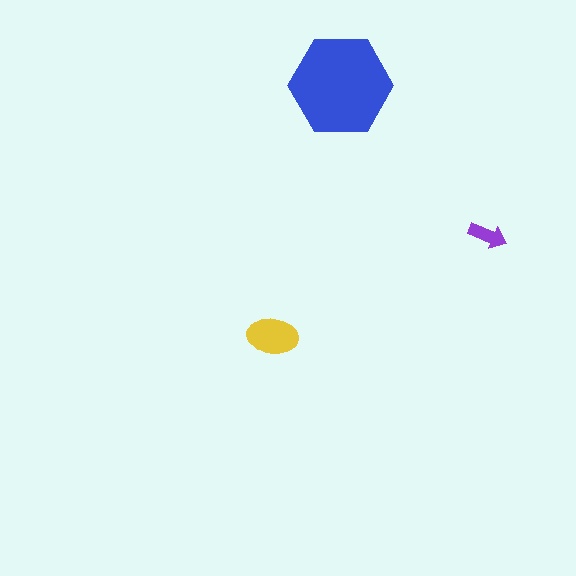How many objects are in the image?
There are 3 objects in the image.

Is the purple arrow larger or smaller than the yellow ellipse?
Smaller.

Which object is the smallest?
The purple arrow.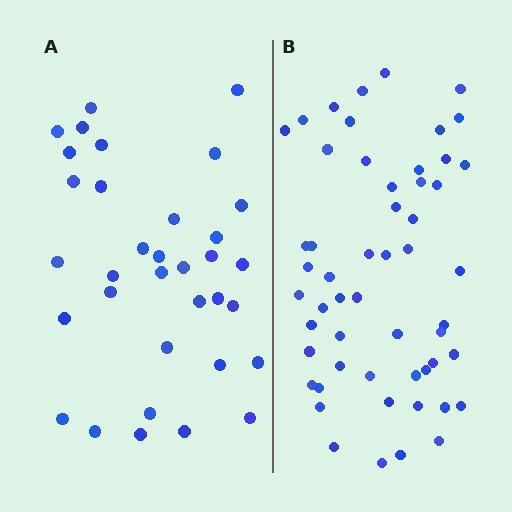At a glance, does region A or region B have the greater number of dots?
Region B (the right region) has more dots.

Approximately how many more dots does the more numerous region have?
Region B has approximately 20 more dots than region A.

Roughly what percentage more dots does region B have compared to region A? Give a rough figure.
About 60% more.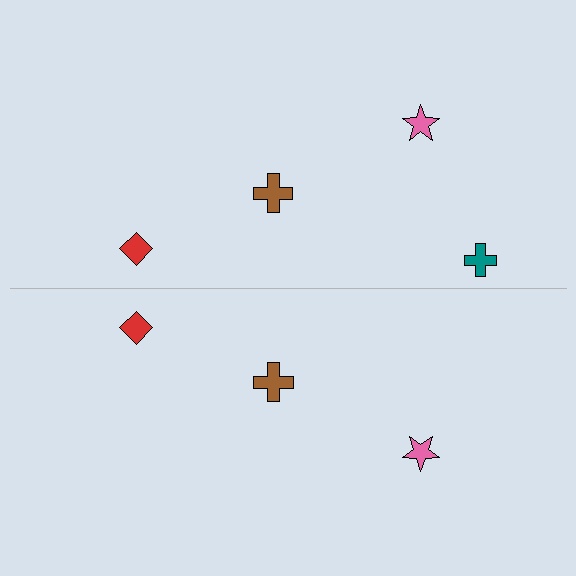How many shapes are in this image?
There are 7 shapes in this image.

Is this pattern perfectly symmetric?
No, the pattern is not perfectly symmetric. A teal cross is missing from the bottom side.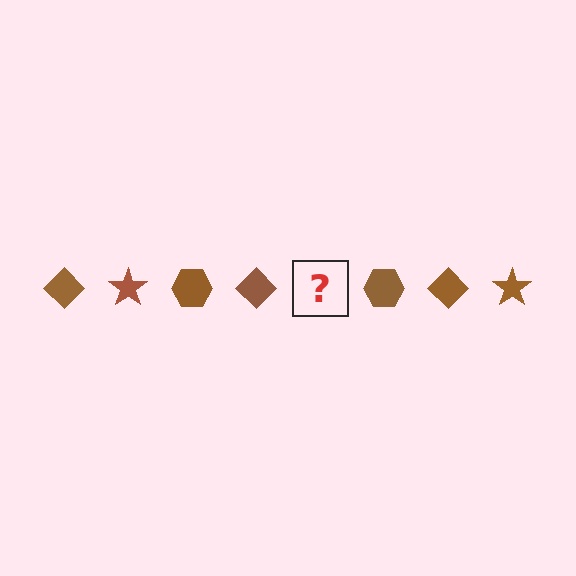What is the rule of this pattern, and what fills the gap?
The rule is that the pattern cycles through diamond, star, hexagon shapes in brown. The gap should be filled with a brown star.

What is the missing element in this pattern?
The missing element is a brown star.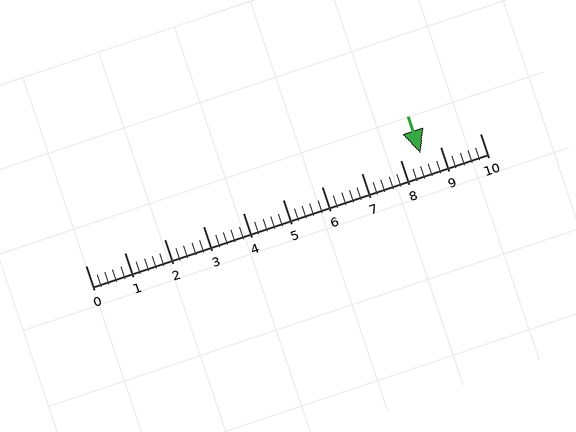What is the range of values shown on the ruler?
The ruler shows values from 0 to 10.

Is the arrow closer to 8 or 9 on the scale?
The arrow is closer to 9.